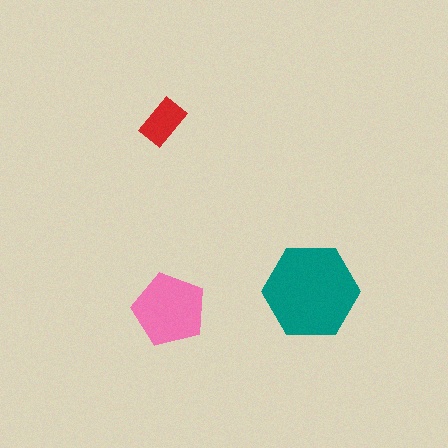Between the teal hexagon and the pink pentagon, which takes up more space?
The teal hexagon.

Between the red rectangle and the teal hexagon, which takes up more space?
The teal hexagon.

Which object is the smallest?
The red rectangle.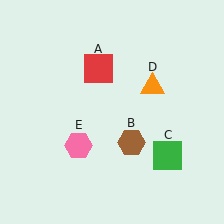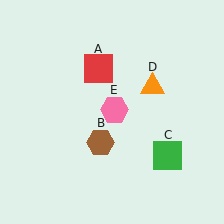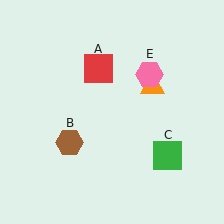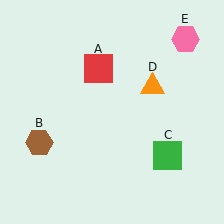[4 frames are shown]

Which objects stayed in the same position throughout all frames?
Red square (object A) and green square (object C) and orange triangle (object D) remained stationary.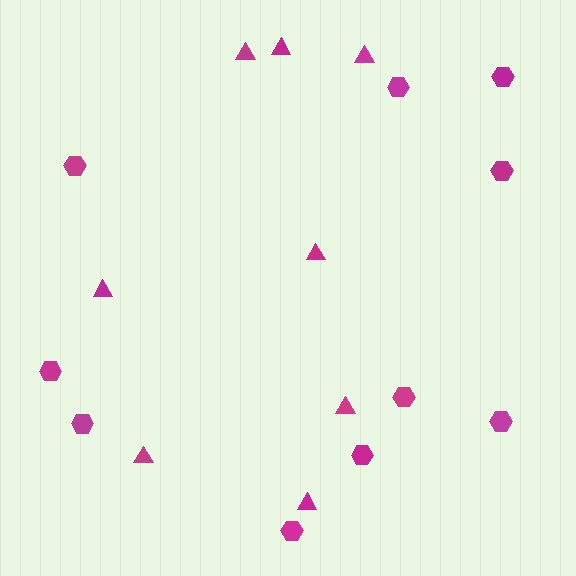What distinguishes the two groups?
There are 2 groups: one group of hexagons (10) and one group of triangles (8).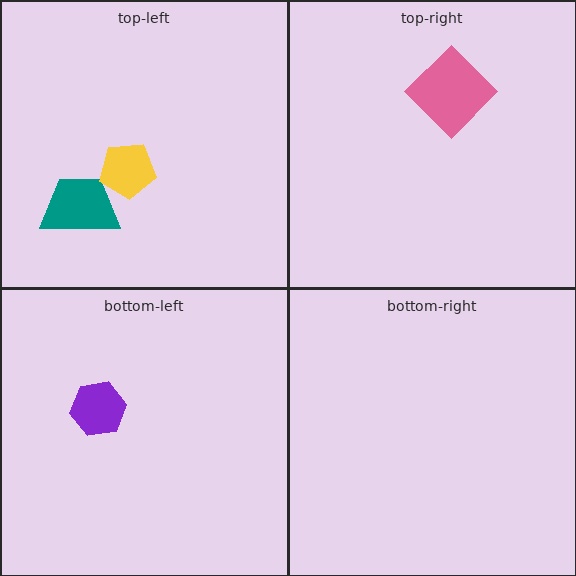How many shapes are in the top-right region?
1.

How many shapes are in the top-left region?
2.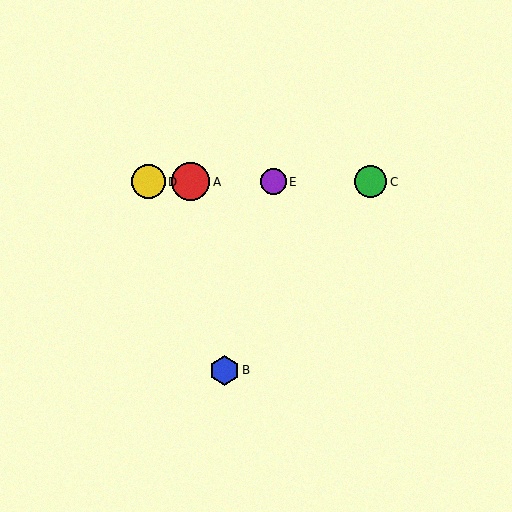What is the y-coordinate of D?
Object D is at y≈182.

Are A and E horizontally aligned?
Yes, both are at y≈182.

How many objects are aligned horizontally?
4 objects (A, C, D, E) are aligned horizontally.